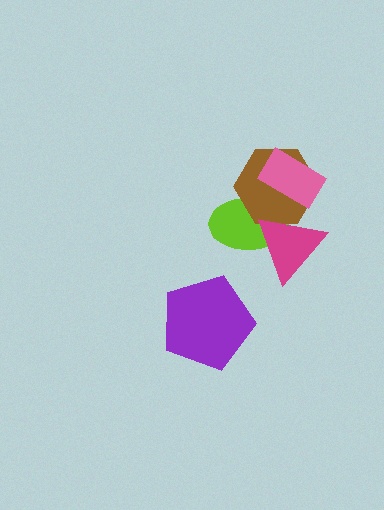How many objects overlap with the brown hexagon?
3 objects overlap with the brown hexagon.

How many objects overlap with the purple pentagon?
0 objects overlap with the purple pentagon.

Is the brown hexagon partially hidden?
Yes, it is partially covered by another shape.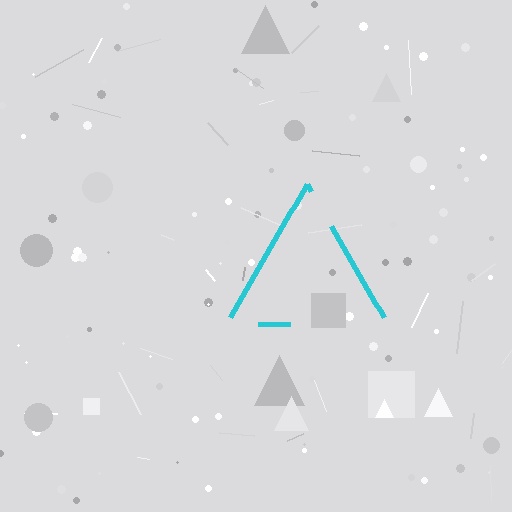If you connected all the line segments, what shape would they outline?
They would outline a triangle.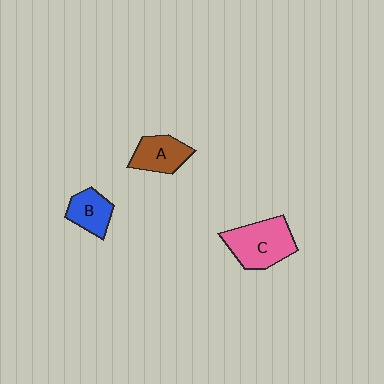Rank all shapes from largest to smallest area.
From largest to smallest: C (pink), A (brown), B (blue).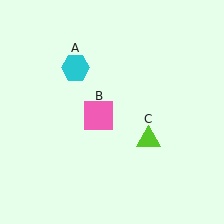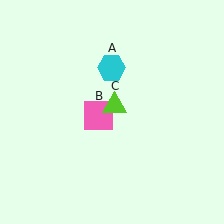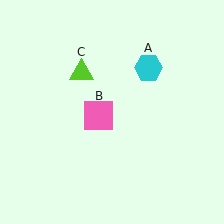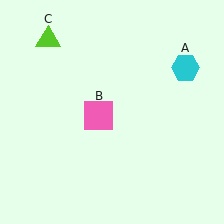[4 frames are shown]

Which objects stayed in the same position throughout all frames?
Pink square (object B) remained stationary.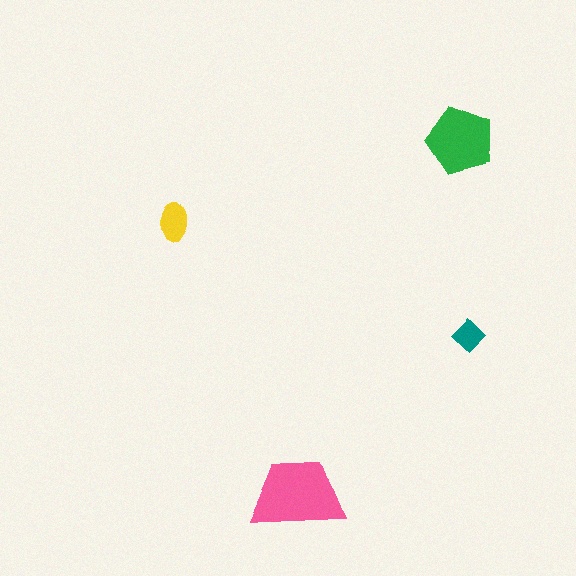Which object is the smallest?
The teal diamond.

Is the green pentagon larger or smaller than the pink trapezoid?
Smaller.